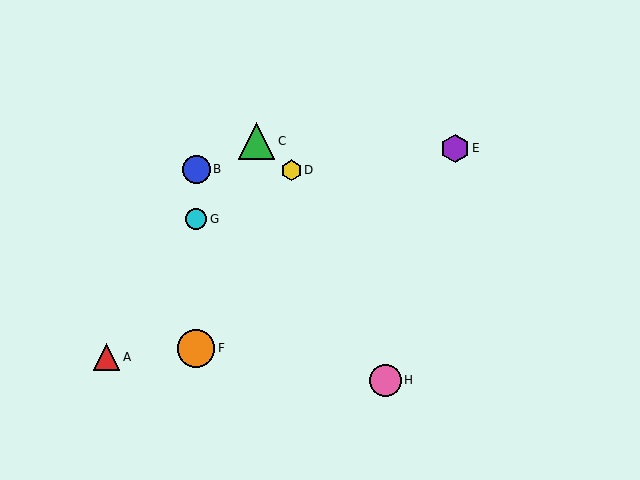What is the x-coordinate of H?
Object H is at x≈385.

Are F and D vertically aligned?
No, F is at x≈196 and D is at x≈291.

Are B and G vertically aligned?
Yes, both are at x≈196.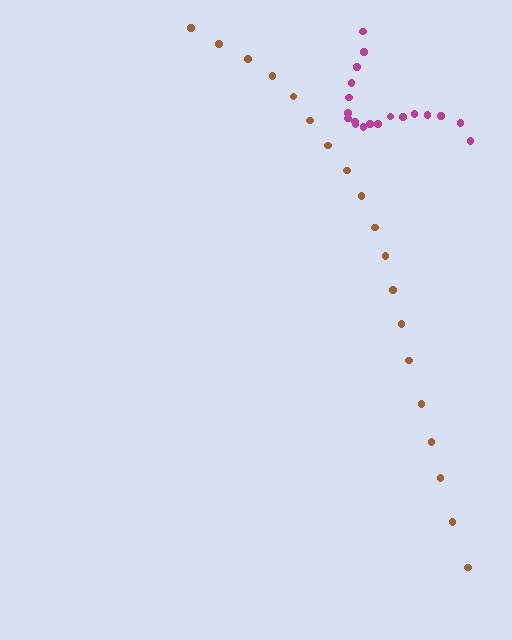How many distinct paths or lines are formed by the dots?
There are 2 distinct paths.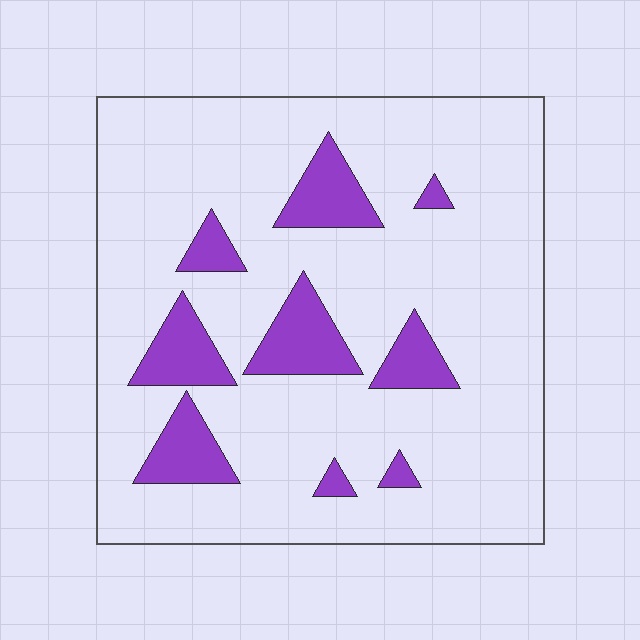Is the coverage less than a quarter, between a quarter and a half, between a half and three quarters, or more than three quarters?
Less than a quarter.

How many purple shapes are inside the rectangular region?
9.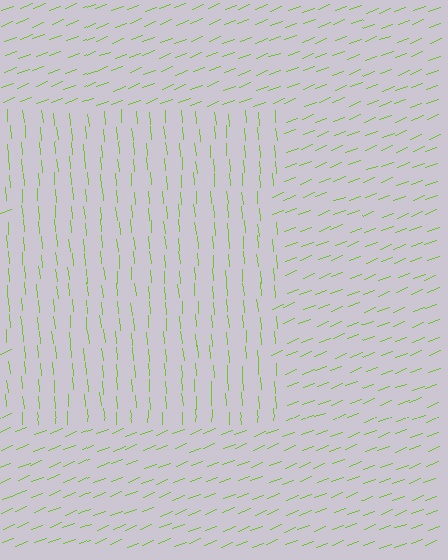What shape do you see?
I see a rectangle.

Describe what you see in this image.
The image is filled with small lime line segments. A rectangle region in the image has lines oriented differently from the surrounding lines, creating a visible texture boundary.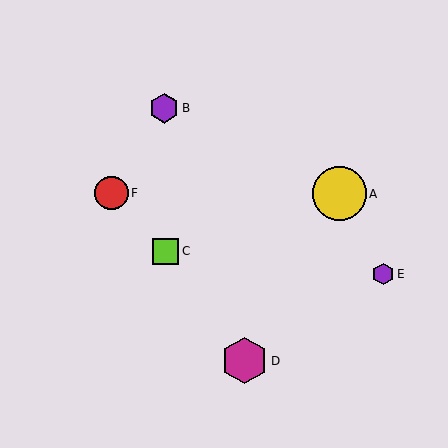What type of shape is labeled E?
Shape E is a purple hexagon.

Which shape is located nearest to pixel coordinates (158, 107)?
The purple hexagon (labeled B) at (164, 108) is nearest to that location.